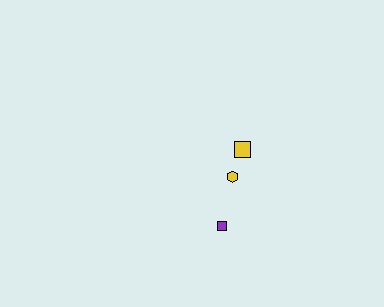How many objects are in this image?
There are 3 objects.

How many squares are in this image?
There are 2 squares.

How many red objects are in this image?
There are no red objects.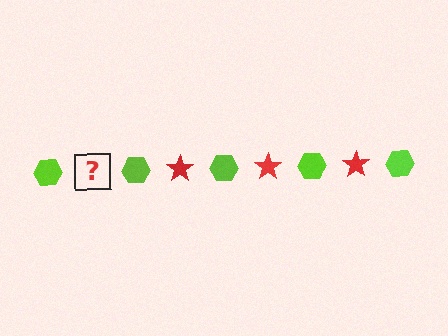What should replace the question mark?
The question mark should be replaced with a red star.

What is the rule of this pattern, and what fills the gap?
The rule is that the pattern alternates between lime hexagon and red star. The gap should be filled with a red star.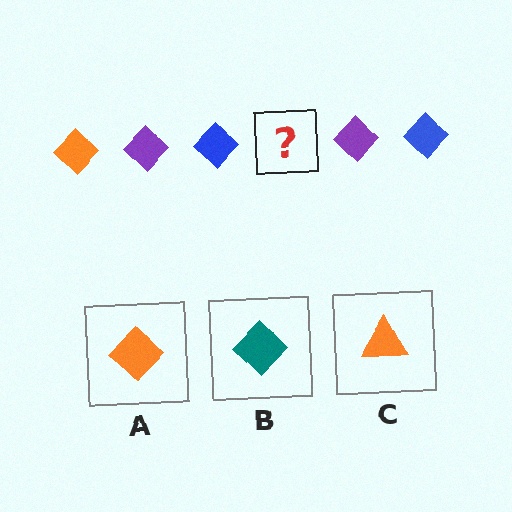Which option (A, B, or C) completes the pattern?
A.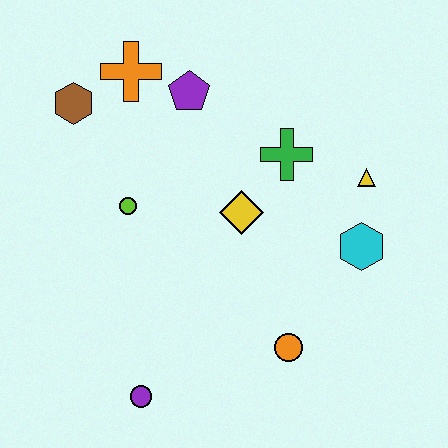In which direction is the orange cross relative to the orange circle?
The orange cross is above the orange circle.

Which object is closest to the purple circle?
The orange circle is closest to the purple circle.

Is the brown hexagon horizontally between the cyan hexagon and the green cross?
No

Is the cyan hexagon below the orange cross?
Yes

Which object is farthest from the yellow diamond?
The purple circle is farthest from the yellow diamond.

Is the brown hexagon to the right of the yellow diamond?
No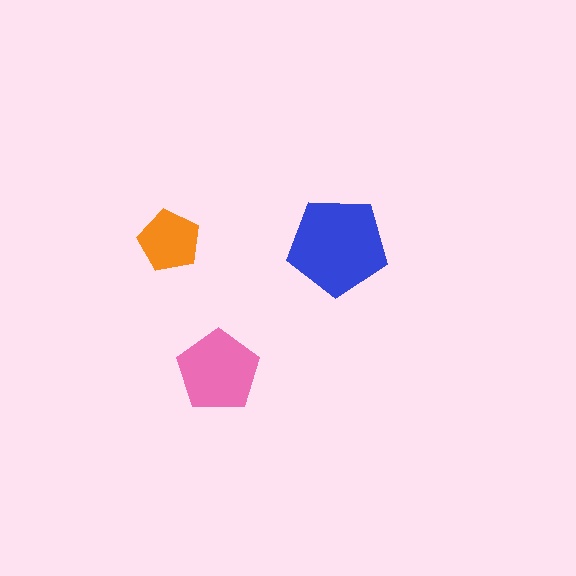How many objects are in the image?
There are 3 objects in the image.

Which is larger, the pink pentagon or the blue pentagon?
The blue one.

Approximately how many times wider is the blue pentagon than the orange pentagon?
About 1.5 times wider.